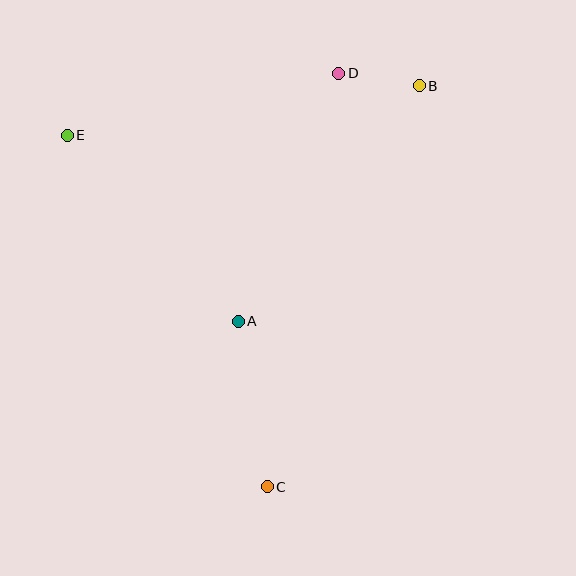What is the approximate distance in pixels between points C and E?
The distance between C and E is approximately 404 pixels.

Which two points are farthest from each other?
Points B and C are farthest from each other.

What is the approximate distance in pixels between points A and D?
The distance between A and D is approximately 267 pixels.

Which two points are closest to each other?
Points B and D are closest to each other.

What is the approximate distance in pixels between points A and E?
The distance between A and E is approximately 252 pixels.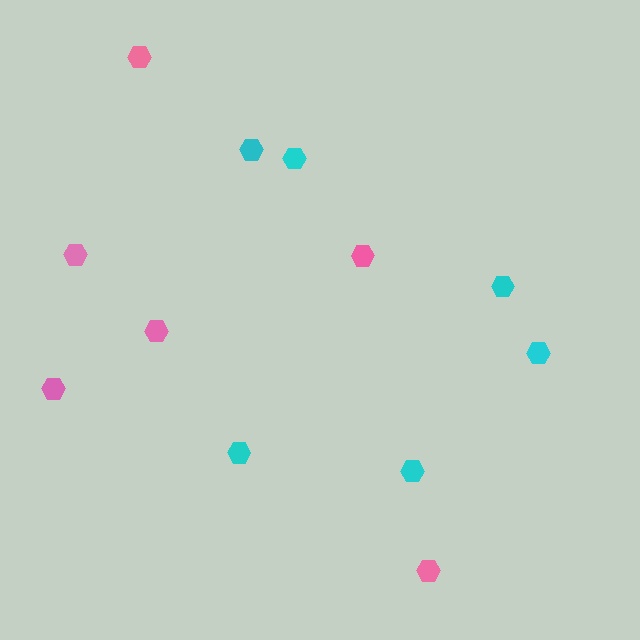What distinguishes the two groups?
There are 2 groups: one group of pink hexagons (6) and one group of cyan hexagons (6).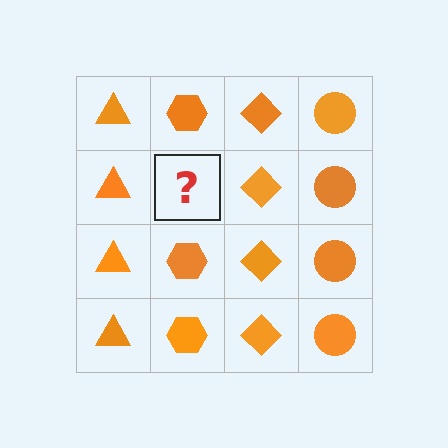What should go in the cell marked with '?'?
The missing cell should contain an orange hexagon.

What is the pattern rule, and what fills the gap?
The rule is that each column has a consistent shape. The gap should be filled with an orange hexagon.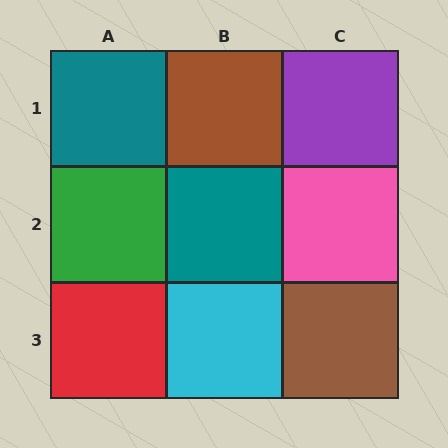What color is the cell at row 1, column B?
Brown.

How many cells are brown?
2 cells are brown.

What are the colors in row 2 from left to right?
Green, teal, pink.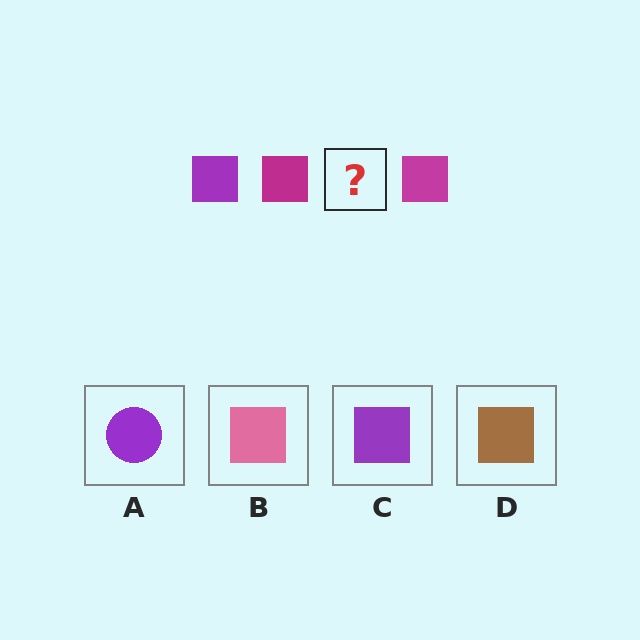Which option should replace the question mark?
Option C.